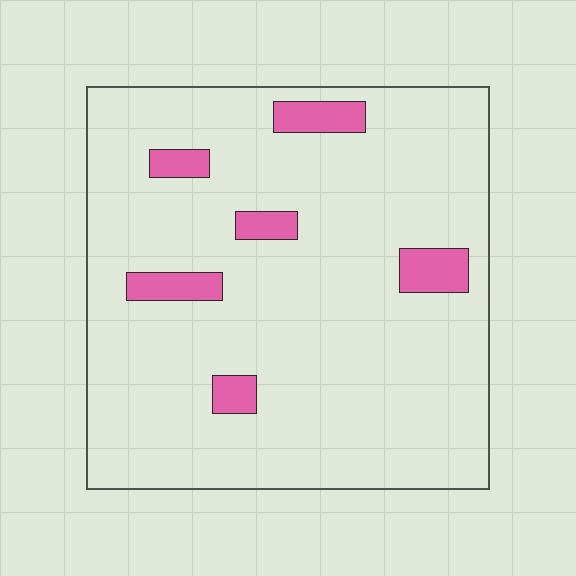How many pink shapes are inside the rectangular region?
6.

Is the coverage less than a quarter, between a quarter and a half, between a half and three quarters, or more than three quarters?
Less than a quarter.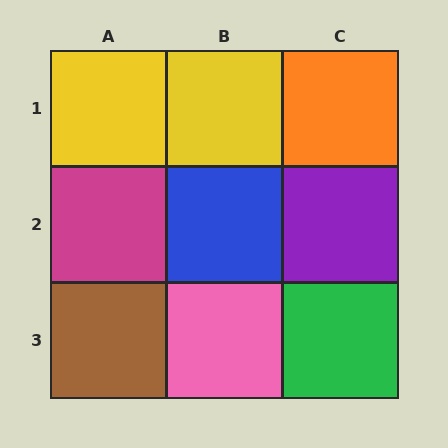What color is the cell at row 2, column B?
Blue.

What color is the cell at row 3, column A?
Brown.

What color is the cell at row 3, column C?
Green.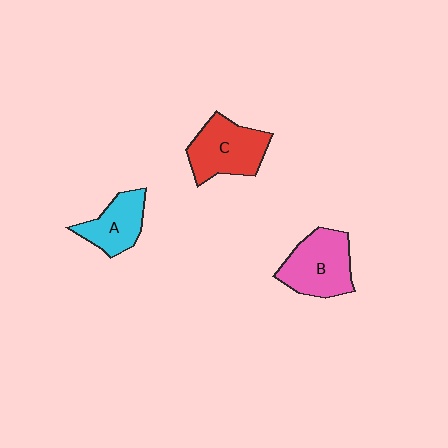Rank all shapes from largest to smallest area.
From largest to smallest: B (pink), C (red), A (cyan).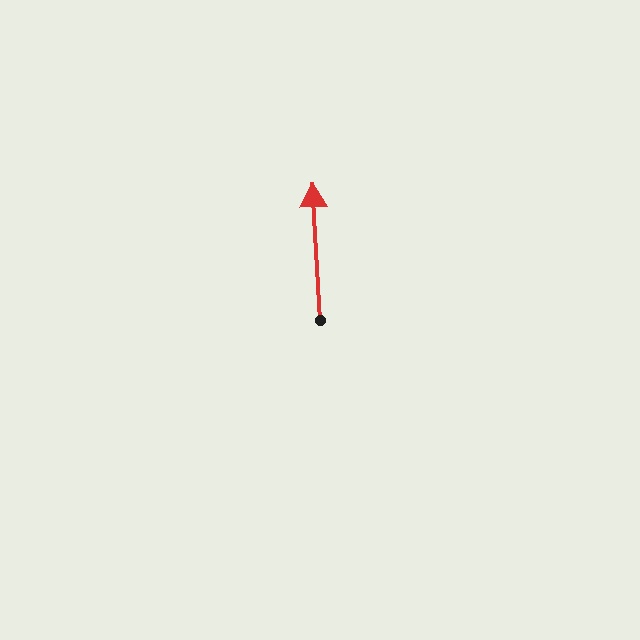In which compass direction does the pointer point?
North.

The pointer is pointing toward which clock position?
Roughly 12 o'clock.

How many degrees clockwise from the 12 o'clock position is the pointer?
Approximately 357 degrees.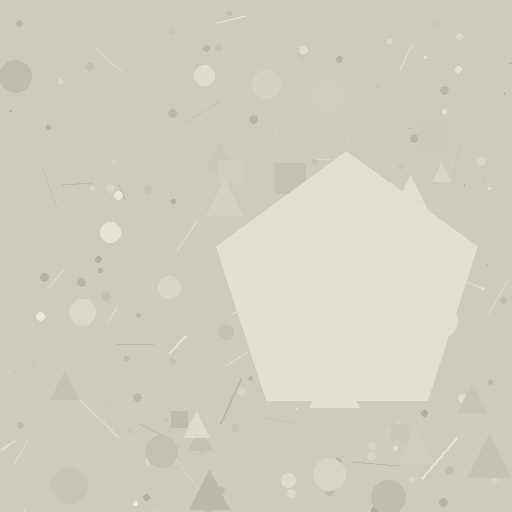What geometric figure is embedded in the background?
A pentagon is embedded in the background.